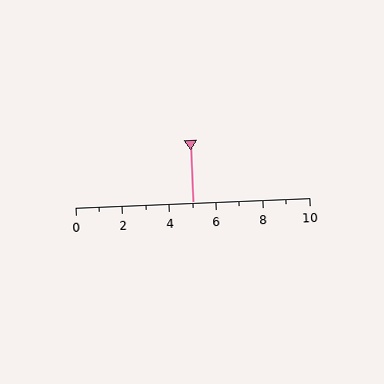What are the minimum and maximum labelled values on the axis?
The axis runs from 0 to 10.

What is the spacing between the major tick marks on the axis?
The major ticks are spaced 2 apart.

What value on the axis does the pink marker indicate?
The marker indicates approximately 5.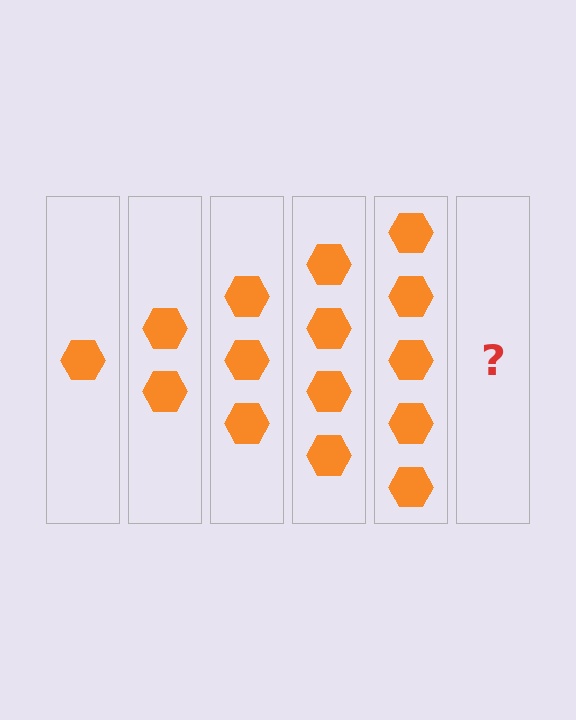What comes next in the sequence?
The next element should be 6 hexagons.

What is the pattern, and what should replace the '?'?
The pattern is that each step adds one more hexagon. The '?' should be 6 hexagons.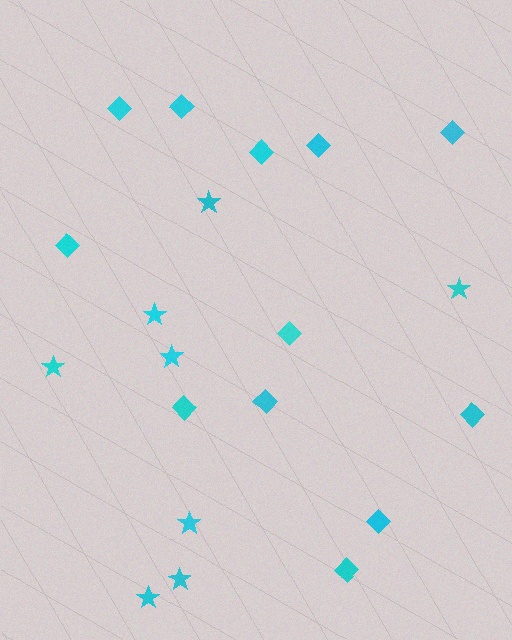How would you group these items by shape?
There are 2 groups: one group of diamonds (12) and one group of stars (8).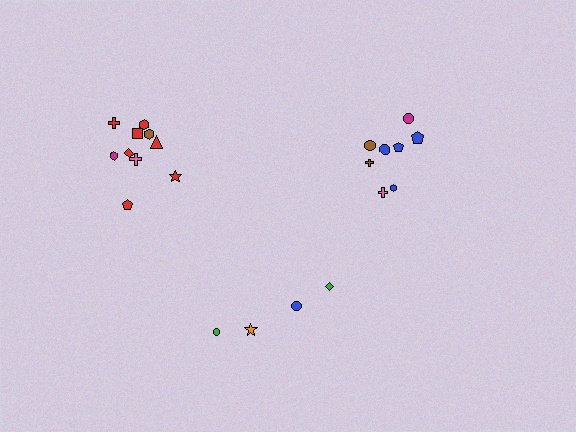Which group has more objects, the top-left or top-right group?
The top-left group.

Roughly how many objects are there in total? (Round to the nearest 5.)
Roughly 20 objects in total.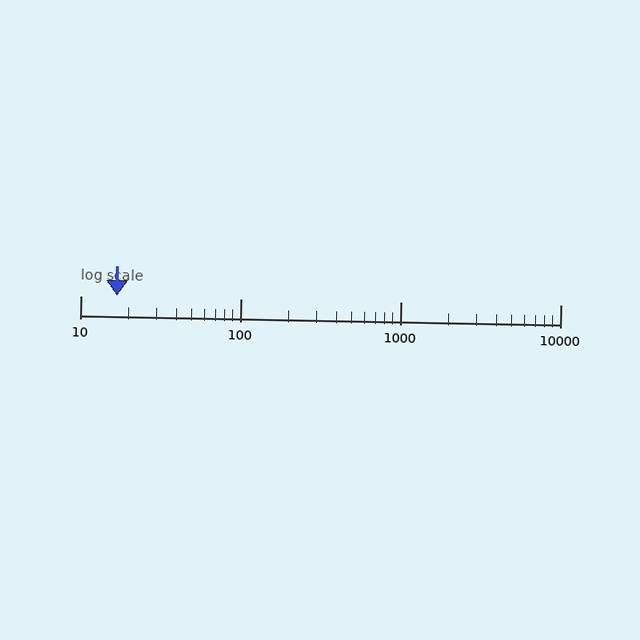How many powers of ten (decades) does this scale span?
The scale spans 3 decades, from 10 to 10000.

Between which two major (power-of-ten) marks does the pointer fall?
The pointer is between 10 and 100.